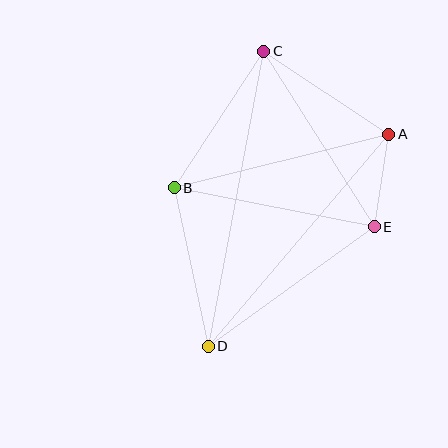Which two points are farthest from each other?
Points C and D are farthest from each other.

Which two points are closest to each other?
Points A and E are closest to each other.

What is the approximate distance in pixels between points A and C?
The distance between A and C is approximately 150 pixels.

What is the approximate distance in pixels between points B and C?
The distance between B and C is approximately 163 pixels.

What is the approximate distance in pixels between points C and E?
The distance between C and E is approximately 207 pixels.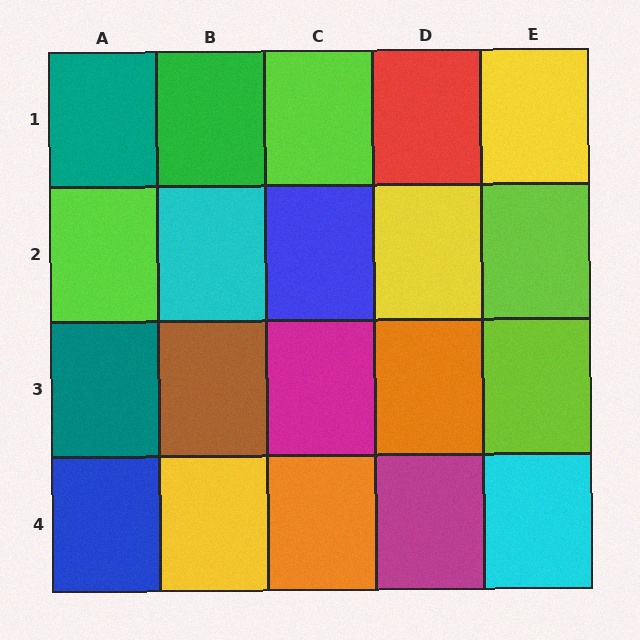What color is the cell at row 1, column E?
Yellow.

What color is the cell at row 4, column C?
Orange.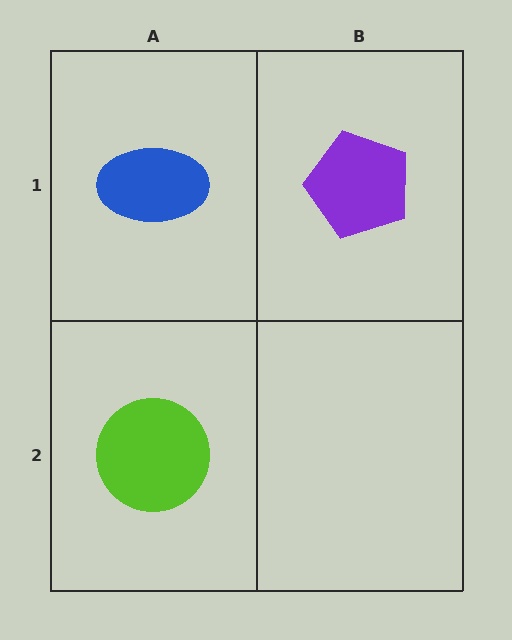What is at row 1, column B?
A purple pentagon.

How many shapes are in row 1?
2 shapes.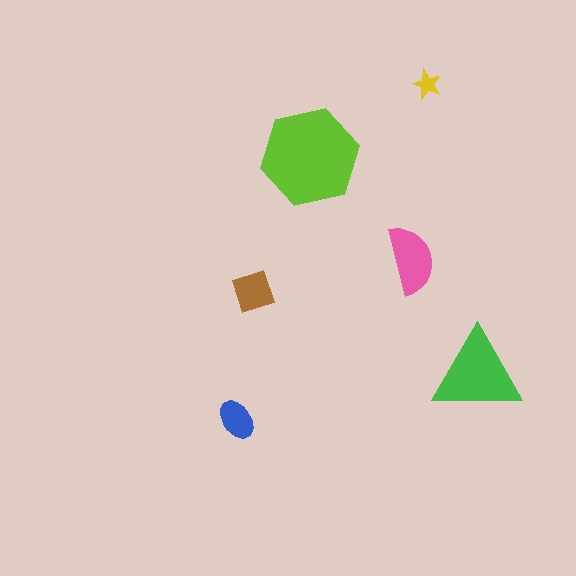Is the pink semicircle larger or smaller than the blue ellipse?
Larger.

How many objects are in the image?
There are 6 objects in the image.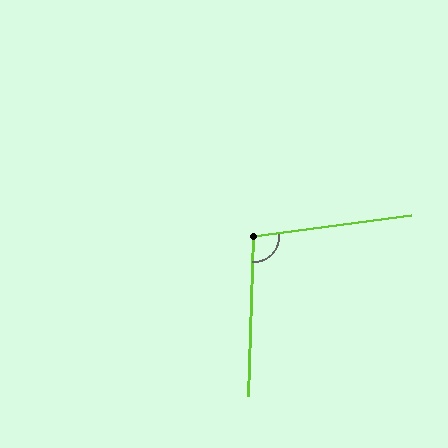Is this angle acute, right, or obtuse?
It is obtuse.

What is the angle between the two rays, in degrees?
Approximately 100 degrees.